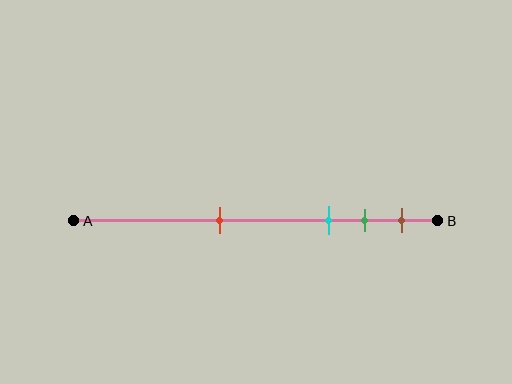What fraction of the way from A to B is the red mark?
The red mark is approximately 40% (0.4) of the way from A to B.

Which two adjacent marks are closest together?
The green and brown marks are the closest adjacent pair.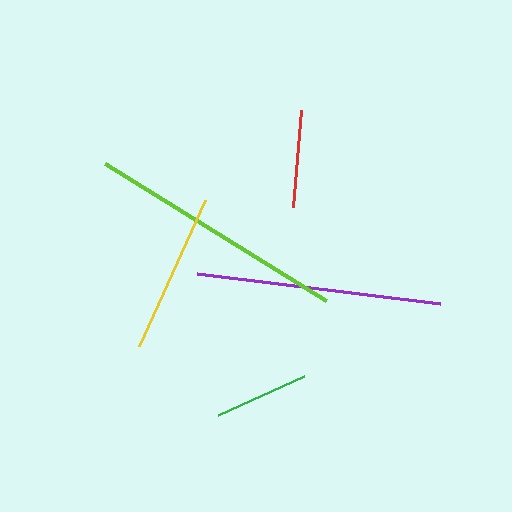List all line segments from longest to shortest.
From longest to shortest: lime, purple, yellow, red, green.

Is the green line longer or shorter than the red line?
The red line is longer than the green line.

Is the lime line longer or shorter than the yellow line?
The lime line is longer than the yellow line.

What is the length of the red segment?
The red segment is approximately 98 pixels long.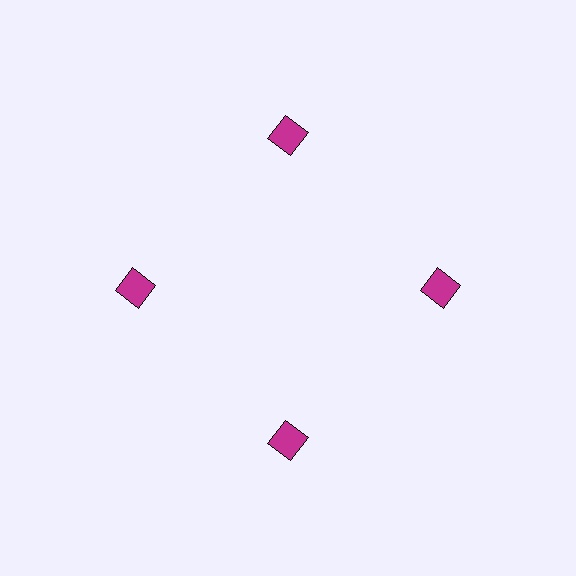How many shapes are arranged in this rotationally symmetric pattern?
There are 4 shapes, arranged in 4 groups of 1.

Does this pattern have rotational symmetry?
Yes, this pattern has 4-fold rotational symmetry. It looks the same after rotating 90 degrees around the center.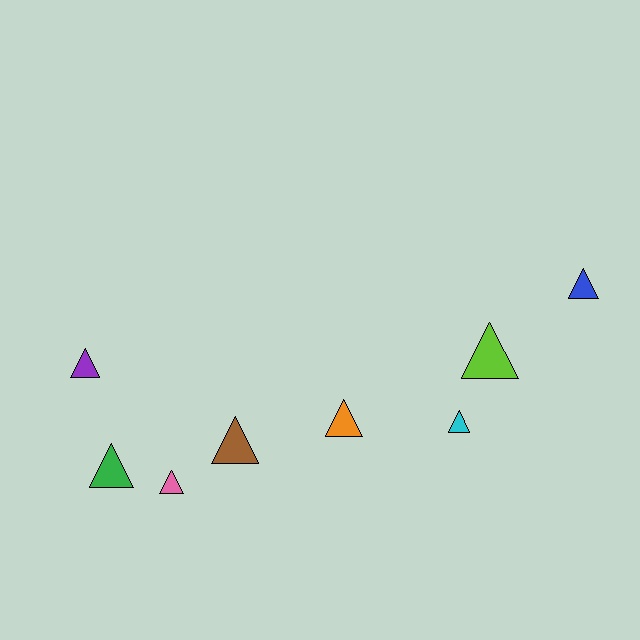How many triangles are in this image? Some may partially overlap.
There are 8 triangles.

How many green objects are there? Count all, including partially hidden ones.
There is 1 green object.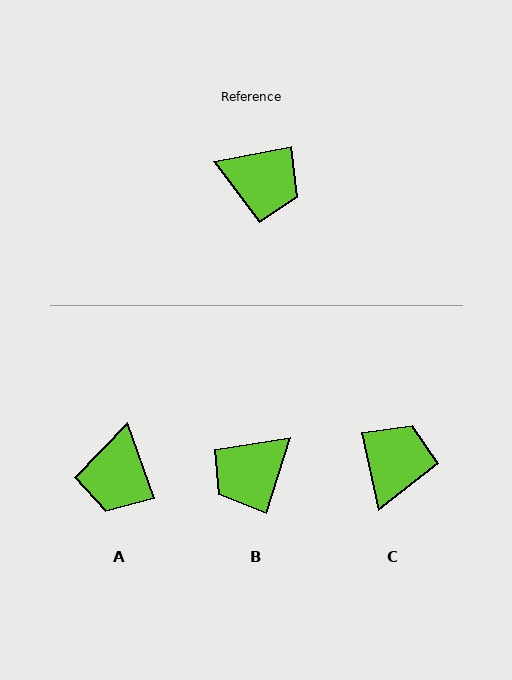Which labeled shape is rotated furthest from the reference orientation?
B, about 118 degrees away.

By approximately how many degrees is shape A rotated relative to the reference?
Approximately 81 degrees clockwise.